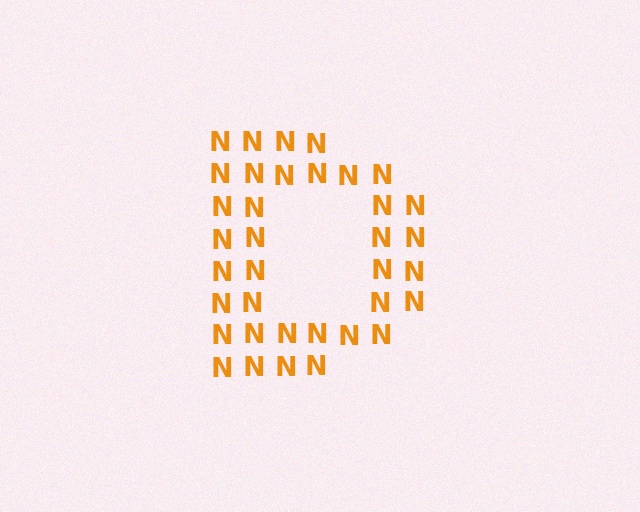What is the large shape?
The large shape is the letter D.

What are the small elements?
The small elements are letter N's.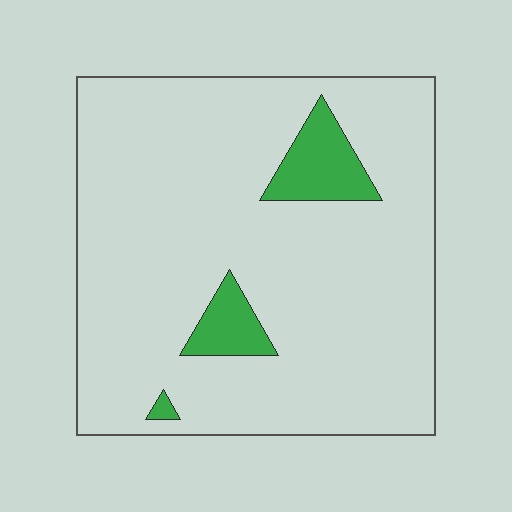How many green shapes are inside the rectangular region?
3.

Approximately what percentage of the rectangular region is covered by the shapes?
Approximately 10%.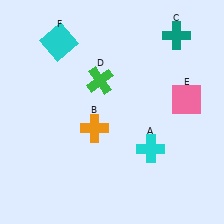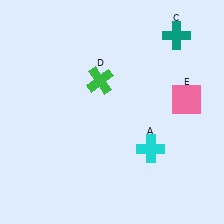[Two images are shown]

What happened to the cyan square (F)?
The cyan square (F) was removed in Image 2. It was in the top-left area of Image 1.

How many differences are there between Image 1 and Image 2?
There are 2 differences between the two images.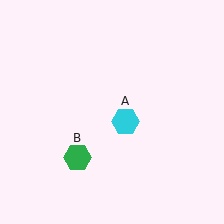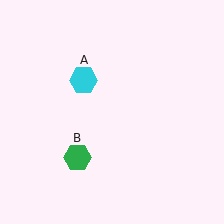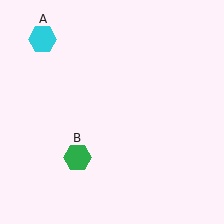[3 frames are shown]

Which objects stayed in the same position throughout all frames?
Green hexagon (object B) remained stationary.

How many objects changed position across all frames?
1 object changed position: cyan hexagon (object A).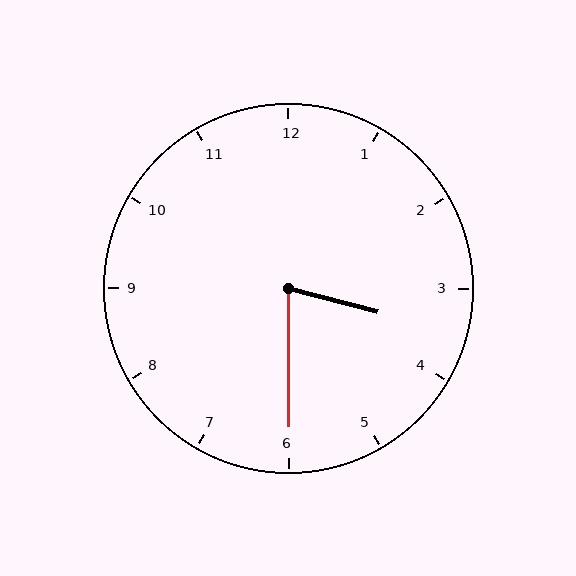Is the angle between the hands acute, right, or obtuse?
It is acute.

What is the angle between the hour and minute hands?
Approximately 75 degrees.